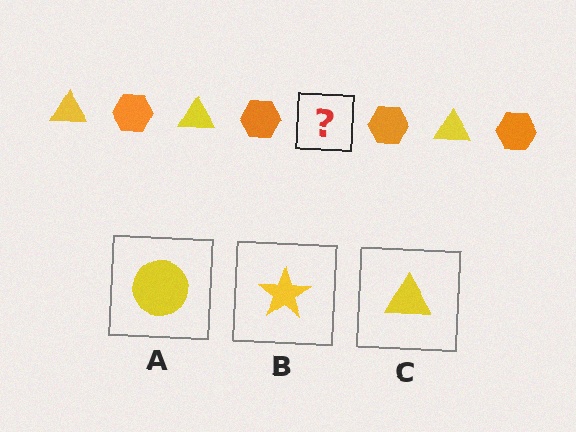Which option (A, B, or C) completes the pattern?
C.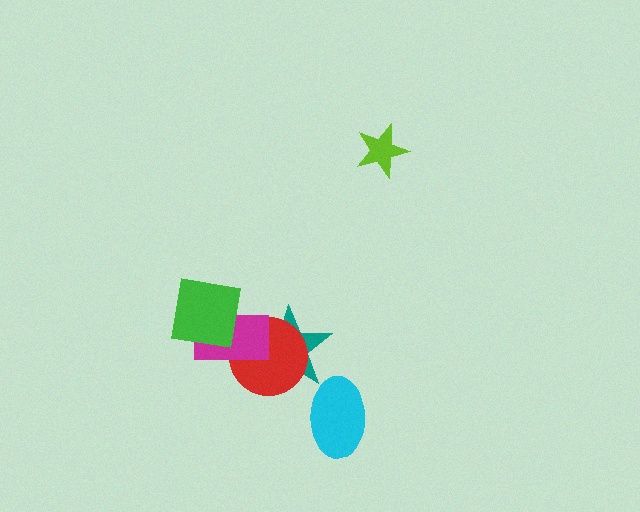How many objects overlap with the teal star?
2 objects overlap with the teal star.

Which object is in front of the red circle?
The magenta rectangle is in front of the red circle.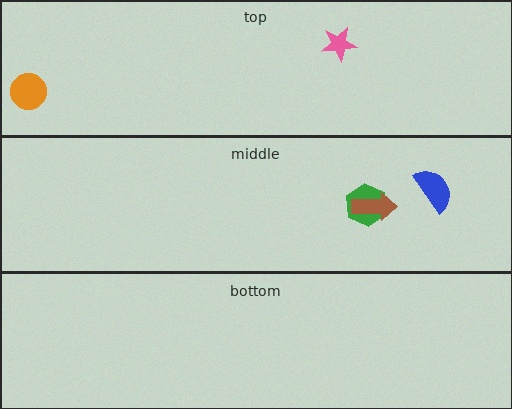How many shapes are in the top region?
2.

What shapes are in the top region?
The orange circle, the pink star.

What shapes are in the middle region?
The blue semicircle, the green hexagon, the brown arrow.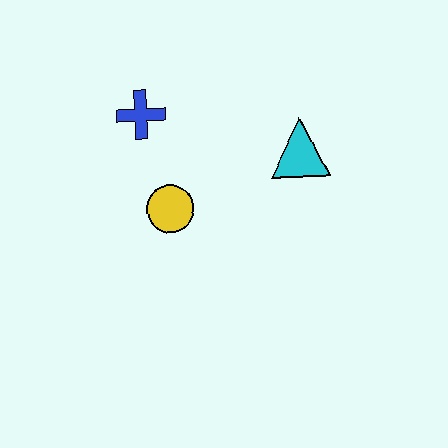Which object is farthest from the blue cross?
The cyan triangle is farthest from the blue cross.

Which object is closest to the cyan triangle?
The yellow circle is closest to the cyan triangle.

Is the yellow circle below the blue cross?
Yes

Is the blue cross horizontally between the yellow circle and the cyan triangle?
No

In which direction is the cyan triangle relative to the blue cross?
The cyan triangle is to the right of the blue cross.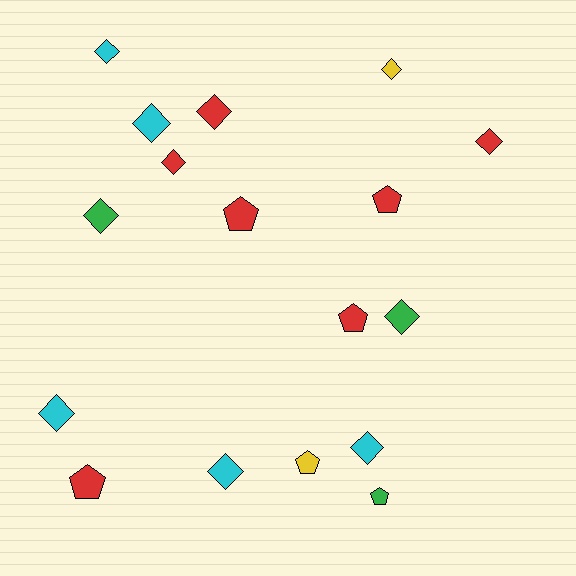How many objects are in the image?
There are 17 objects.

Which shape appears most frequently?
Diamond, with 11 objects.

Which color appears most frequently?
Red, with 7 objects.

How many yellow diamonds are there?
There is 1 yellow diamond.